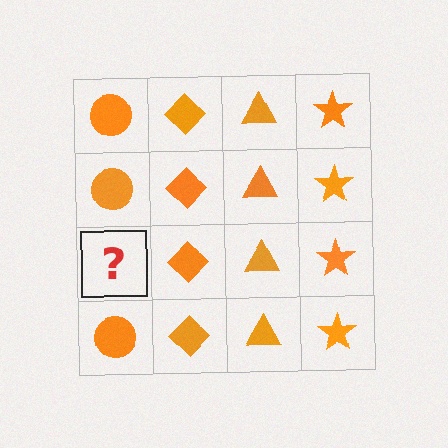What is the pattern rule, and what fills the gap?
The rule is that each column has a consistent shape. The gap should be filled with an orange circle.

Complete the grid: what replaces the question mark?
The question mark should be replaced with an orange circle.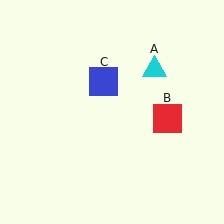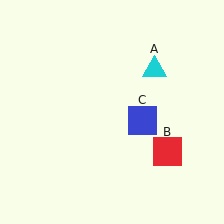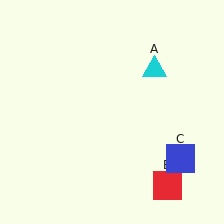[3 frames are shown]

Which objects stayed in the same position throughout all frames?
Cyan triangle (object A) remained stationary.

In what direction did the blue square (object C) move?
The blue square (object C) moved down and to the right.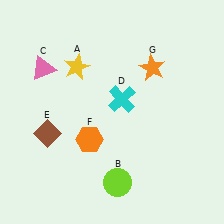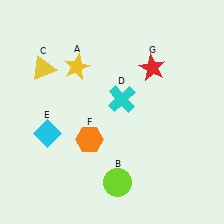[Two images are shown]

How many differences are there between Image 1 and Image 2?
There are 3 differences between the two images.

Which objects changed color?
C changed from pink to yellow. E changed from brown to cyan. G changed from orange to red.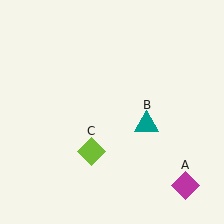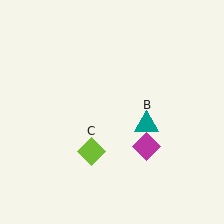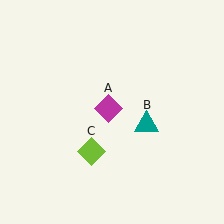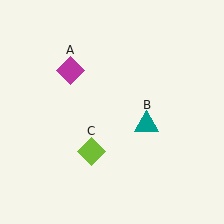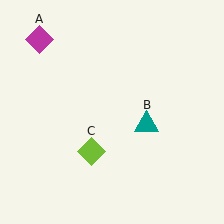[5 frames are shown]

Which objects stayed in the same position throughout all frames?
Teal triangle (object B) and lime diamond (object C) remained stationary.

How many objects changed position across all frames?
1 object changed position: magenta diamond (object A).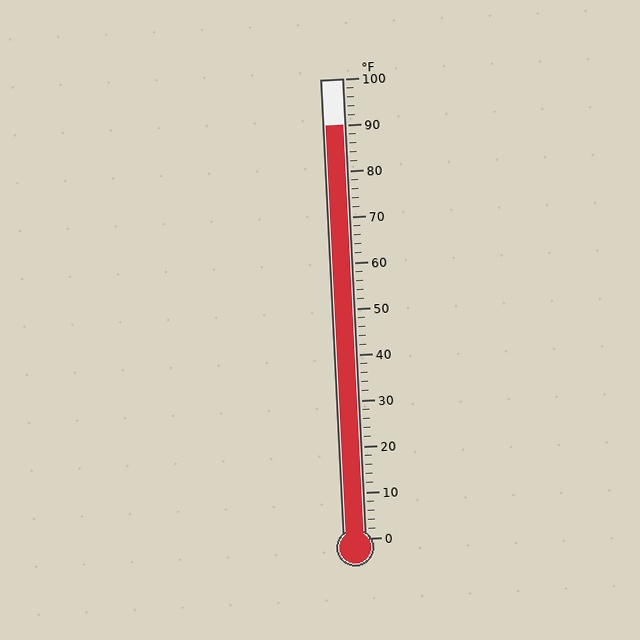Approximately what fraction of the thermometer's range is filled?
The thermometer is filled to approximately 90% of its range.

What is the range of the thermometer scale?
The thermometer scale ranges from 0°F to 100°F.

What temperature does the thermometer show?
The thermometer shows approximately 90°F.